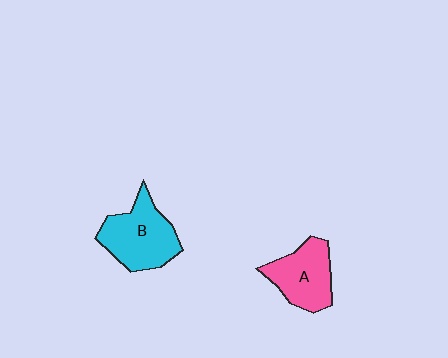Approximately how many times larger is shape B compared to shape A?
Approximately 1.2 times.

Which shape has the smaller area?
Shape A (pink).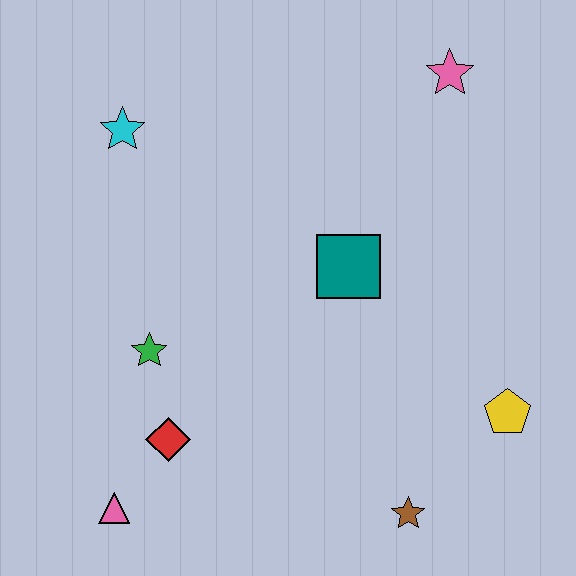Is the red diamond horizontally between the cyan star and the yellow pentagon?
Yes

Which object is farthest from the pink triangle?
The pink star is farthest from the pink triangle.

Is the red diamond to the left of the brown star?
Yes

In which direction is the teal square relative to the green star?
The teal square is to the right of the green star.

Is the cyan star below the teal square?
No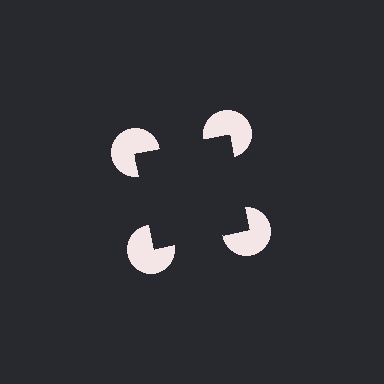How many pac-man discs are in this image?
There are 4 — one at each vertex of the illusory square.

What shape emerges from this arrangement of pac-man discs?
An illusory square — its edges are inferred from the aligned wedge cuts in the pac-man discs, not physically drawn.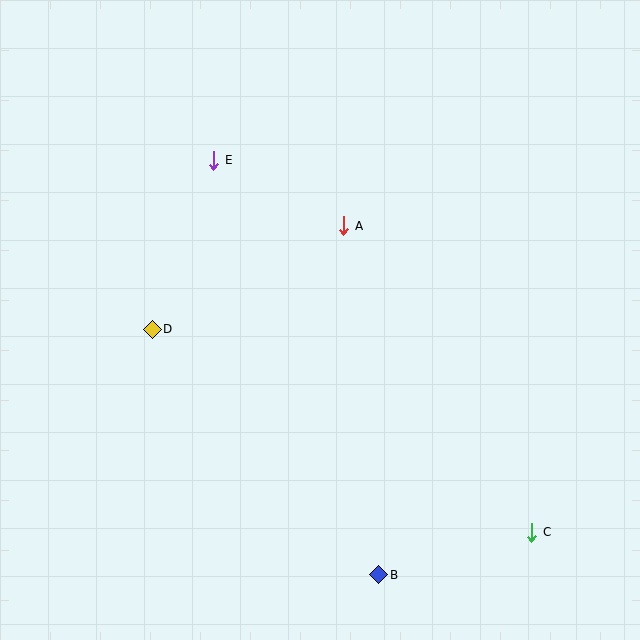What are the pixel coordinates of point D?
Point D is at (152, 329).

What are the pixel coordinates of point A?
Point A is at (344, 226).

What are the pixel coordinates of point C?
Point C is at (532, 532).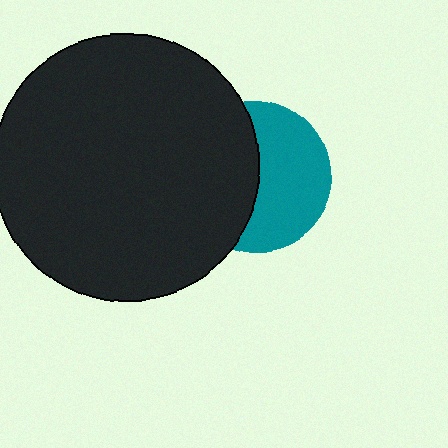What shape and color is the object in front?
The object in front is a black circle.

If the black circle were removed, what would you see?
You would see the complete teal circle.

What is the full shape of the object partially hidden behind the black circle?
The partially hidden object is a teal circle.